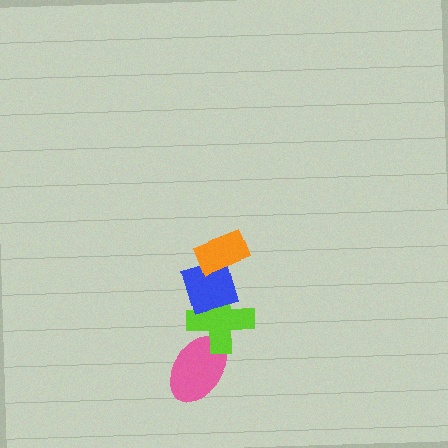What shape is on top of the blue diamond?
The orange rectangle is on top of the blue diamond.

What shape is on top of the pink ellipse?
The lime cross is on top of the pink ellipse.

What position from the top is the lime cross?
The lime cross is 3rd from the top.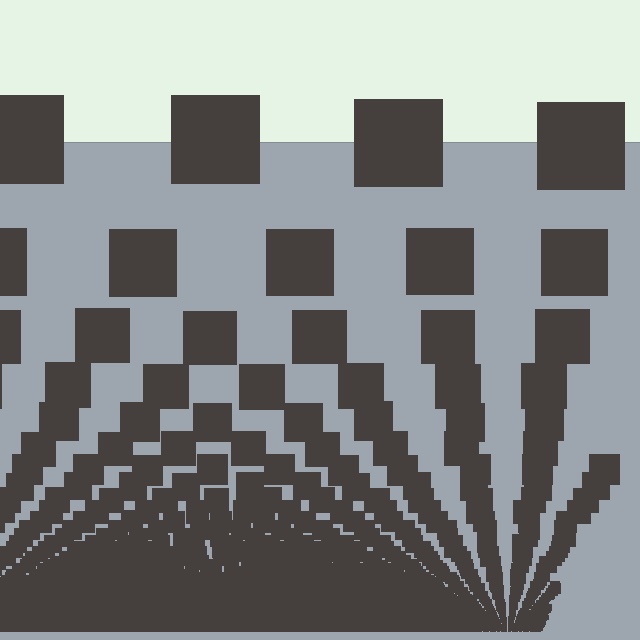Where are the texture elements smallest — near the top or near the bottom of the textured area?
Near the bottom.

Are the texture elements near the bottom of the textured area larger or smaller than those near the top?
Smaller. The gradient is inverted — elements near the bottom are smaller and denser.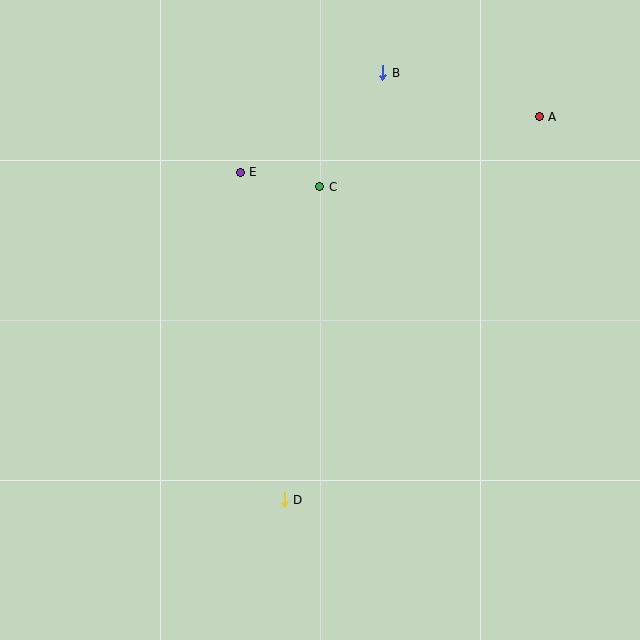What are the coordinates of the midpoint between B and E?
The midpoint between B and E is at (312, 123).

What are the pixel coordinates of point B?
Point B is at (383, 73).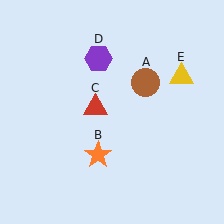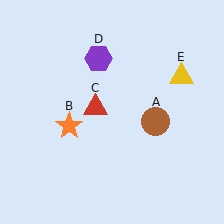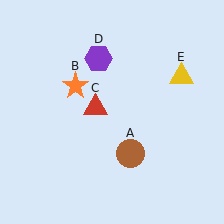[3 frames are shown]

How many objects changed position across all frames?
2 objects changed position: brown circle (object A), orange star (object B).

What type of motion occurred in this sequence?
The brown circle (object A), orange star (object B) rotated clockwise around the center of the scene.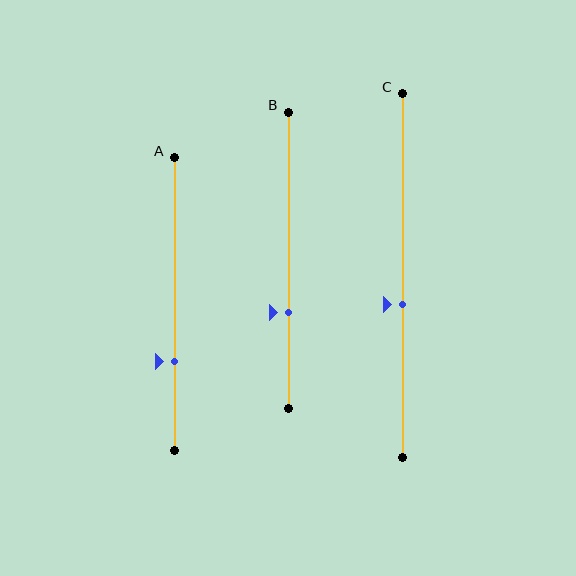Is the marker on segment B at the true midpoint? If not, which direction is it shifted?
No, the marker on segment B is shifted downward by about 18% of the segment length.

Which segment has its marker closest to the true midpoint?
Segment C has its marker closest to the true midpoint.